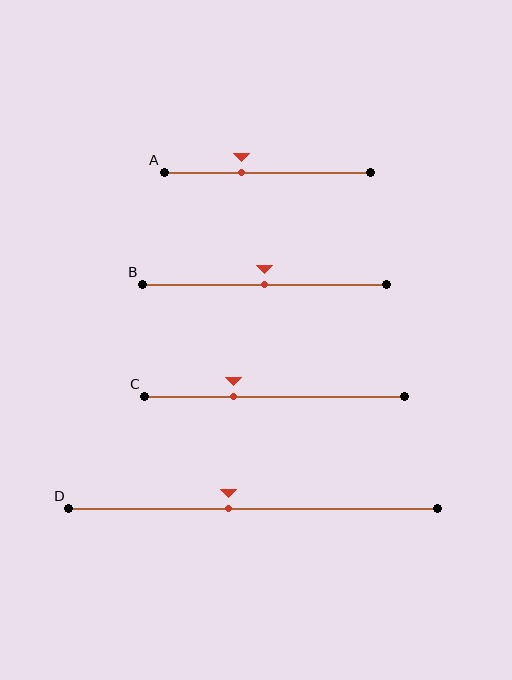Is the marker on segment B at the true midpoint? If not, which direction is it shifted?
Yes, the marker on segment B is at the true midpoint.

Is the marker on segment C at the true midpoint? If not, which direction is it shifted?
No, the marker on segment C is shifted to the left by about 16% of the segment length.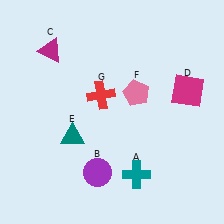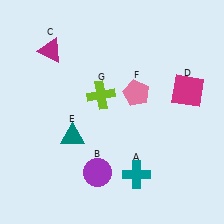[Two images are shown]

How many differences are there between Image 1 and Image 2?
There is 1 difference between the two images.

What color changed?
The cross (G) changed from red in Image 1 to lime in Image 2.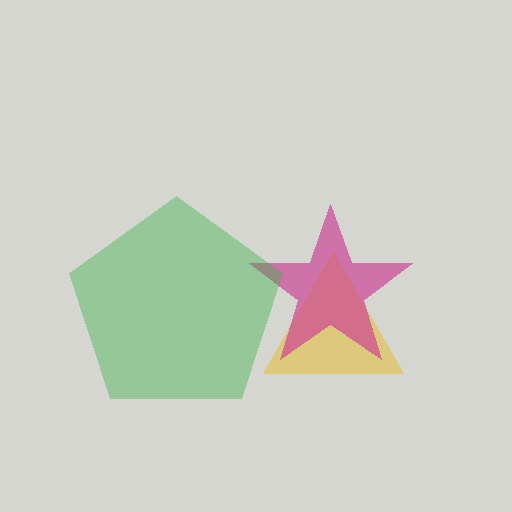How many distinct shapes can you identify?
There are 3 distinct shapes: a yellow triangle, a magenta star, a green pentagon.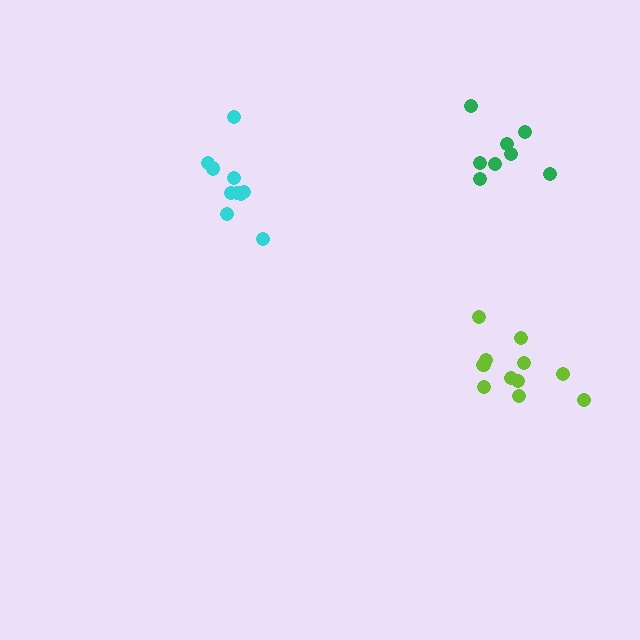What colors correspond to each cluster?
The clusters are colored: green, lime, cyan.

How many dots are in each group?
Group 1: 8 dots, Group 2: 11 dots, Group 3: 10 dots (29 total).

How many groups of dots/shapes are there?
There are 3 groups.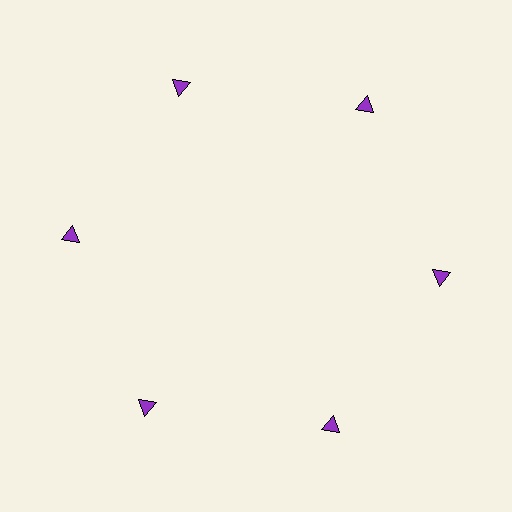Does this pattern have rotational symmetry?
Yes, this pattern has 6-fold rotational symmetry. It looks the same after rotating 60 degrees around the center.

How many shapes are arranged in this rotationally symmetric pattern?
There are 6 shapes, arranged in 6 groups of 1.